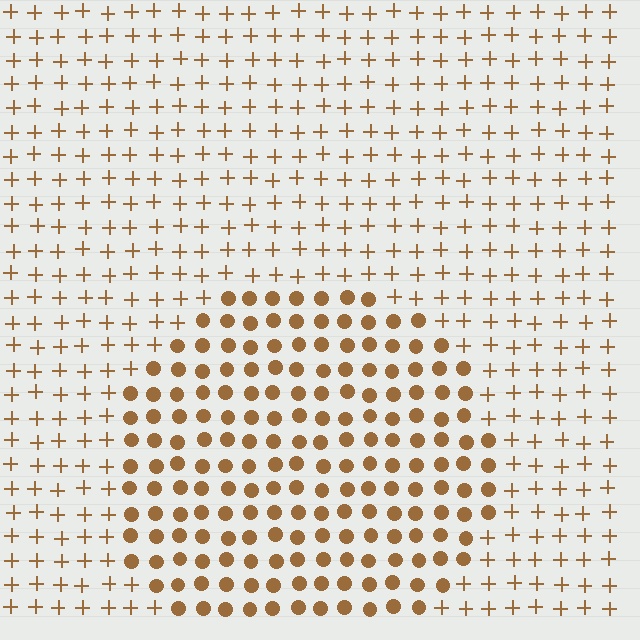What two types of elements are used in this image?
The image uses circles inside the circle region and plus signs outside it.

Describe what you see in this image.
The image is filled with small brown elements arranged in a uniform grid. A circle-shaped region contains circles, while the surrounding area contains plus signs. The boundary is defined purely by the change in element shape.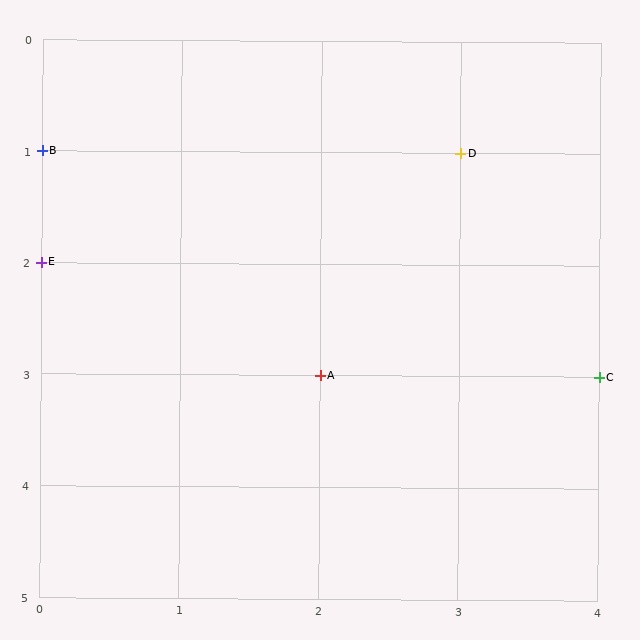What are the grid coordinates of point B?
Point B is at grid coordinates (0, 1).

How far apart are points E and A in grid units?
Points E and A are 2 columns and 1 row apart (about 2.2 grid units diagonally).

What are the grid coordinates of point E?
Point E is at grid coordinates (0, 2).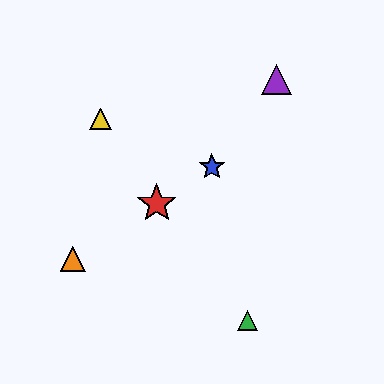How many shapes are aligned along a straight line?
3 shapes (the red star, the blue star, the orange triangle) are aligned along a straight line.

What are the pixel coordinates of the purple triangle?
The purple triangle is at (276, 79).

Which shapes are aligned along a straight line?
The red star, the blue star, the orange triangle are aligned along a straight line.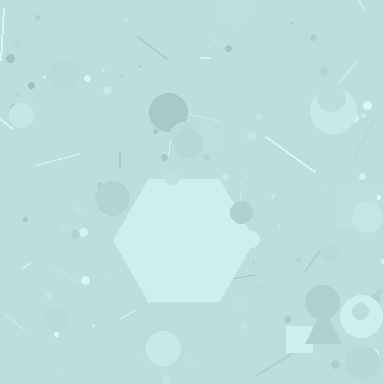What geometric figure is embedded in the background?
A hexagon is embedded in the background.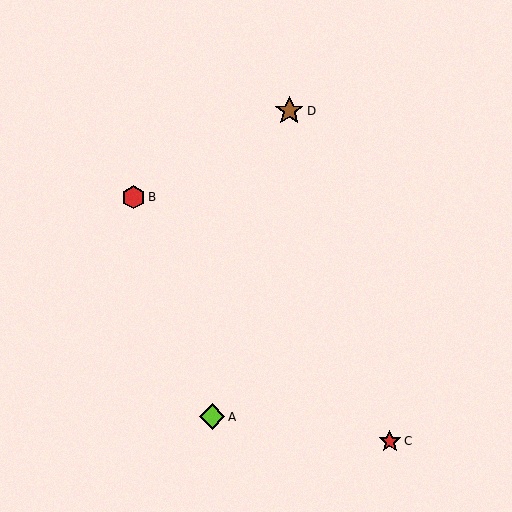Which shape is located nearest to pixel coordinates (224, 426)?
The lime diamond (labeled A) at (212, 417) is nearest to that location.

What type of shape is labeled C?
Shape C is a red star.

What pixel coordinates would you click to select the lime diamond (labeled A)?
Click at (212, 417) to select the lime diamond A.